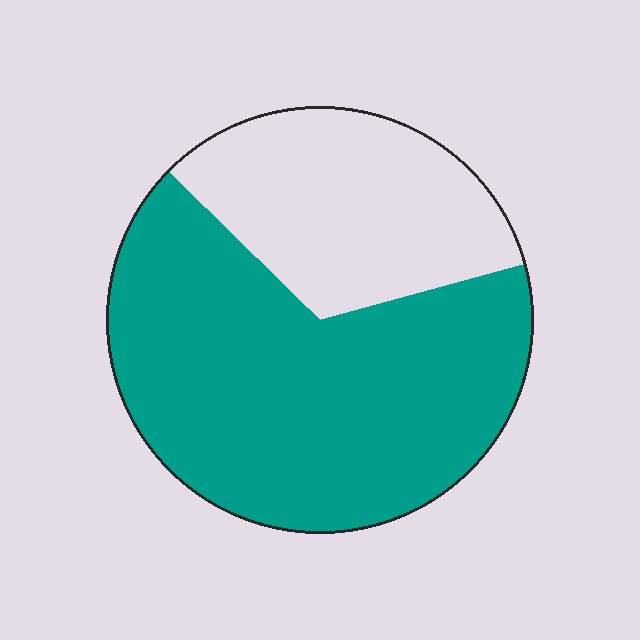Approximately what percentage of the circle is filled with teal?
Approximately 65%.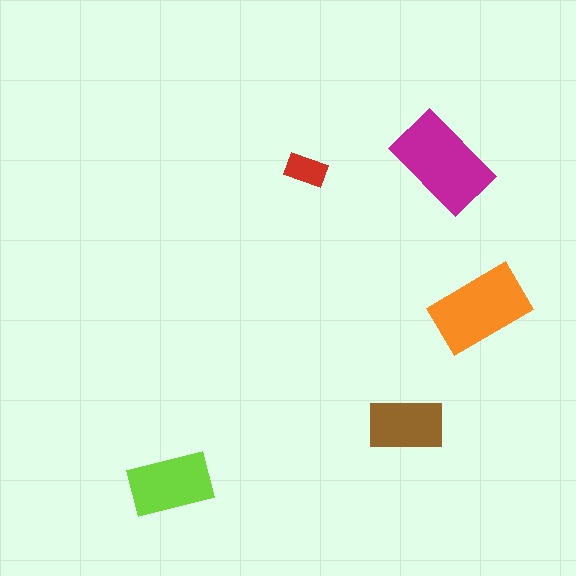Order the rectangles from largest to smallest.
the magenta one, the orange one, the lime one, the brown one, the red one.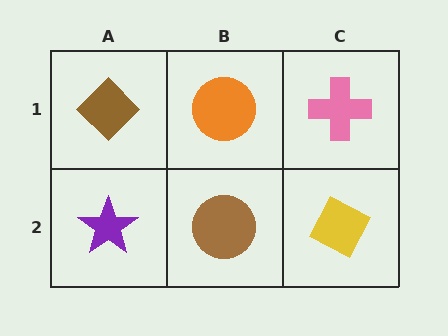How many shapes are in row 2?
3 shapes.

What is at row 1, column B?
An orange circle.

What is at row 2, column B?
A brown circle.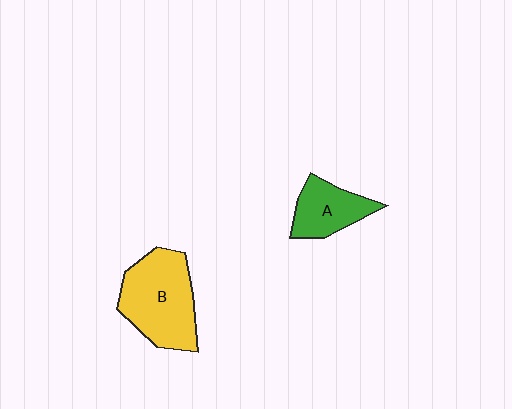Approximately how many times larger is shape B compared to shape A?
Approximately 1.7 times.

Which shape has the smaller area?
Shape A (green).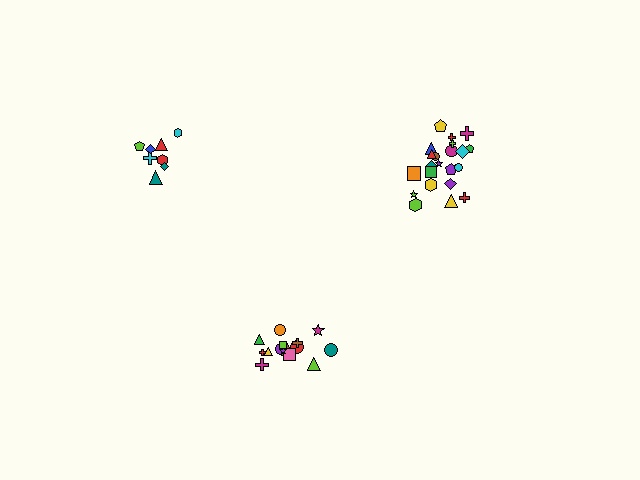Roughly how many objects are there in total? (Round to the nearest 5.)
Roughly 45 objects in total.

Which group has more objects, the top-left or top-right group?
The top-right group.